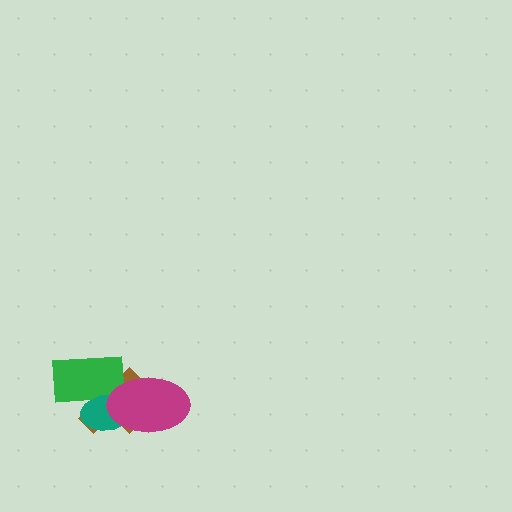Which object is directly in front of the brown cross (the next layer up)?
The green rectangle is directly in front of the brown cross.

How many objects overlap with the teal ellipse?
3 objects overlap with the teal ellipse.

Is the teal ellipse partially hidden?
Yes, it is partially covered by another shape.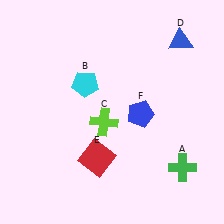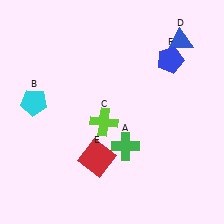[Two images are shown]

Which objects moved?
The objects that moved are: the green cross (A), the cyan pentagon (B), the blue pentagon (F).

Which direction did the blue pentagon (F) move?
The blue pentagon (F) moved up.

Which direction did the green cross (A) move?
The green cross (A) moved left.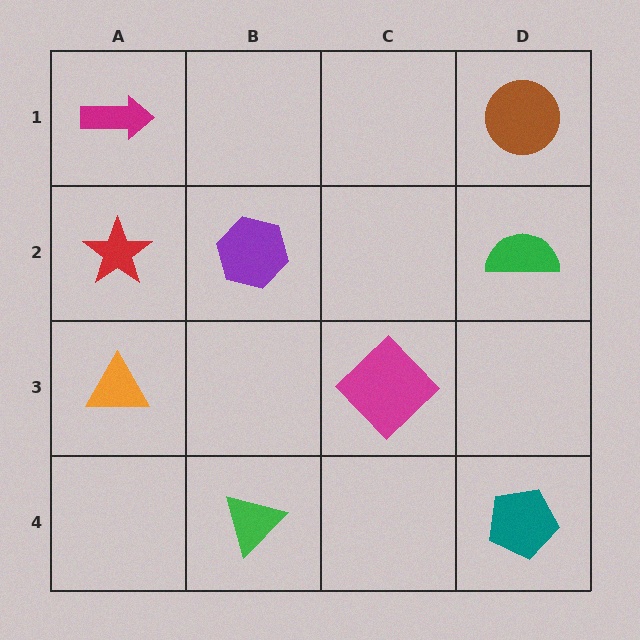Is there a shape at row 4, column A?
No, that cell is empty.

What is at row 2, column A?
A red star.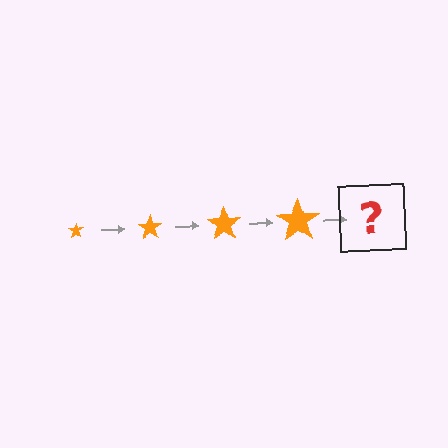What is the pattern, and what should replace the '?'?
The pattern is that the star gets progressively larger each step. The '?' should be an orange star, larger than the previous one.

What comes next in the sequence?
The next element should be an orange star, larger than the previous one.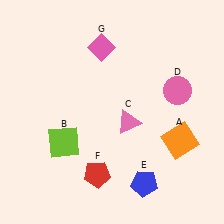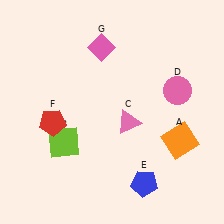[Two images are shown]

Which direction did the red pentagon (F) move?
The red pentagon (F) moved up.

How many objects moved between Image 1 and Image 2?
1 object moved between the two images.